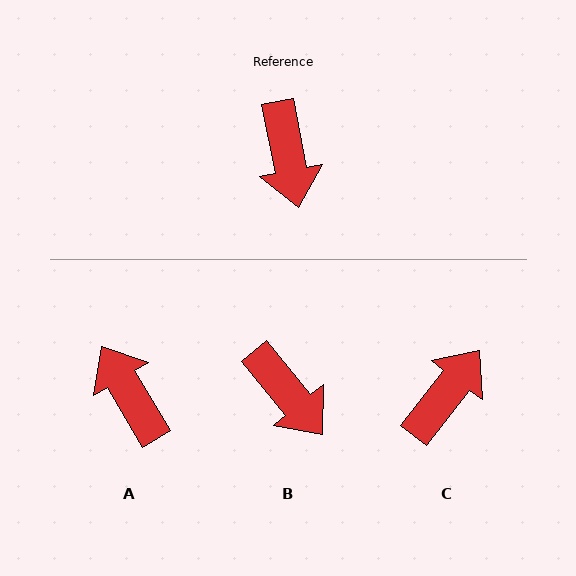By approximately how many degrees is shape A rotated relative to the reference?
Approximately 160 degrees clockwise.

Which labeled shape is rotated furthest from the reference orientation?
A, about 160 degrees away.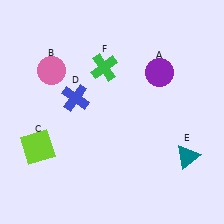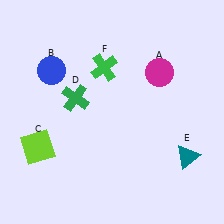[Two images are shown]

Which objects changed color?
A changed from purple to magenta. B changed from pink to blue. D changed from blue to green.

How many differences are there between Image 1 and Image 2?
There are 3 differences between the two images.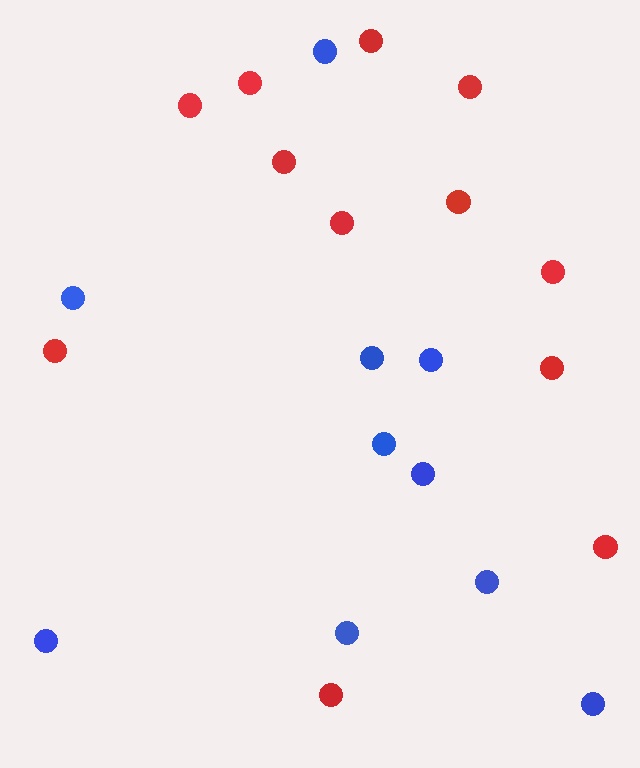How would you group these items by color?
There are 2 groups: one group of blue circles (10) and one group of red circles (12).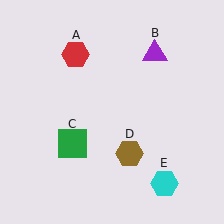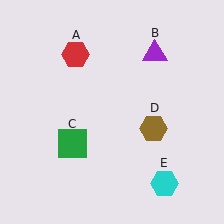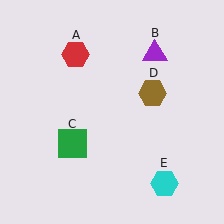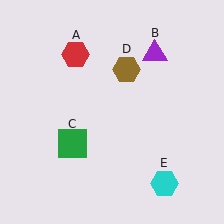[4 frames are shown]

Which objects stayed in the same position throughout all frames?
Red hexagon (object A) and purple triangle (object B) and green square (object C) and cyan hexagon (object E) remained stationary.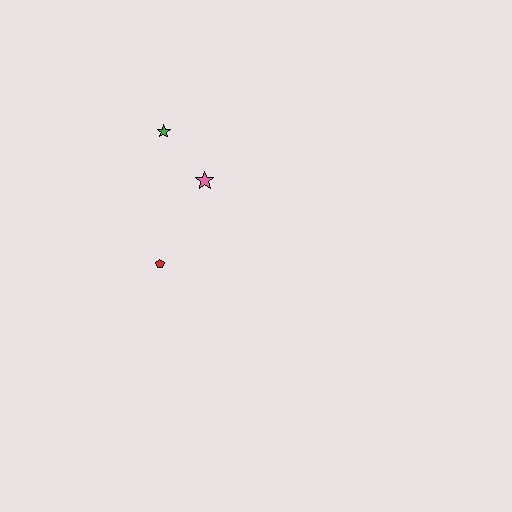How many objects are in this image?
There are 3 objects.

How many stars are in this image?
There are 2 stars.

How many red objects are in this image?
There is 1 red object.